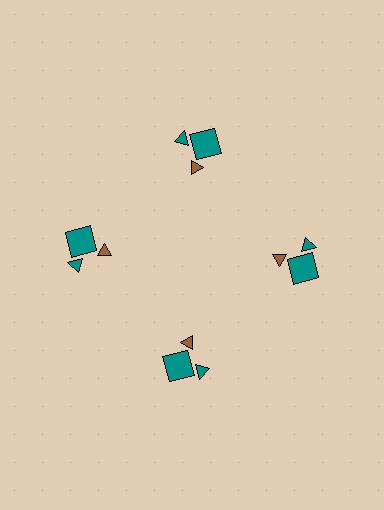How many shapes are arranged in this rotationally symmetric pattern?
There are 12 shapes, arranged in 4 groups of 3.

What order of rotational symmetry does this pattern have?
This pattern has 4-fold rotational symmetry.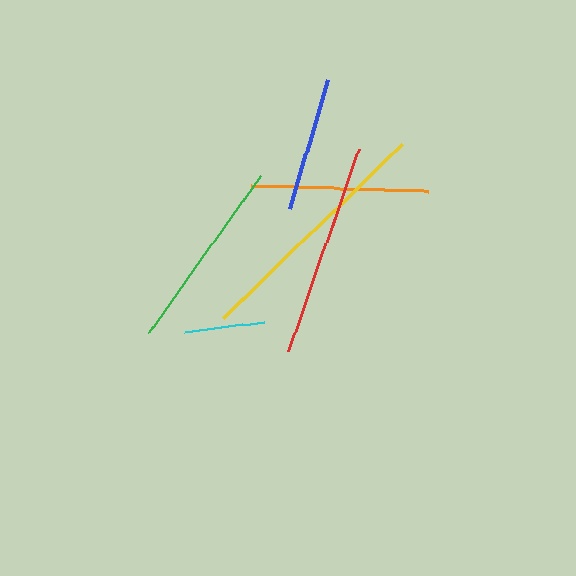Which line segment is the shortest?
The cyan line is the shortest at approximately 80 pixels.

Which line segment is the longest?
The yellow line is the longest at approximately 249 pixels.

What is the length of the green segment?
The green segment is approximately 194 pixels long.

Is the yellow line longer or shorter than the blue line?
The yellow line is longer than the blue line.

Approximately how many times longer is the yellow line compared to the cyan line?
The yellow line is approximately 3.1 times the length of the cyan line.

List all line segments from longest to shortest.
From longest to shortest: yellow, red, green, orange, blue, cyan.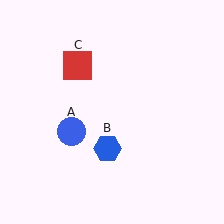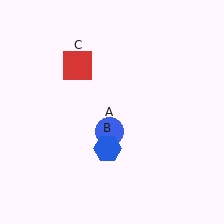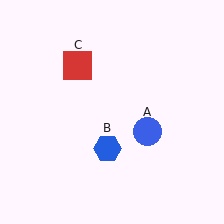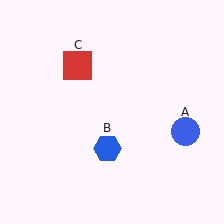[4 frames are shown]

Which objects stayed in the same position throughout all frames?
Blue hexagon (object B) and red square (object C) remained stationary.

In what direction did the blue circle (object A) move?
The blue circle (object A) moved right.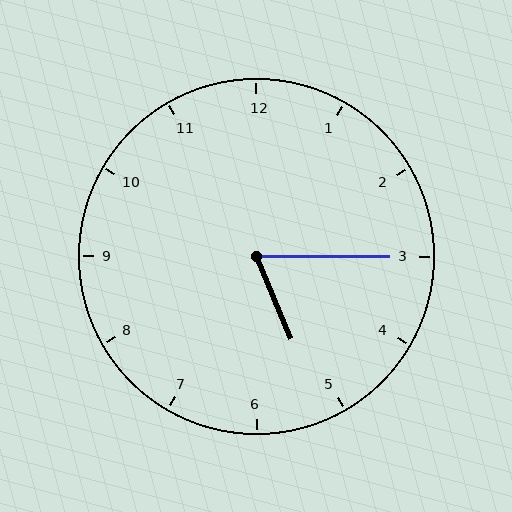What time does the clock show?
5:15.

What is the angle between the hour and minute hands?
Approximately 68 degrees.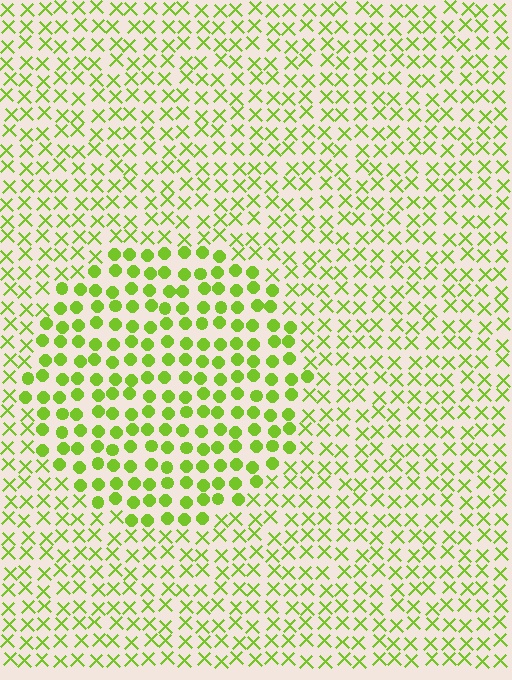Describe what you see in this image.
The image is filled with small lime elements arranged in a uniform grid. A circle-shaped region contains circles, while the surrounding area contains X marks. The boundary is defined purely by the change in element shape.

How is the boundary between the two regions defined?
The boundary is defined by a change in element shape: circles inside vs. X marks outside. All elements share the same color and spacing.